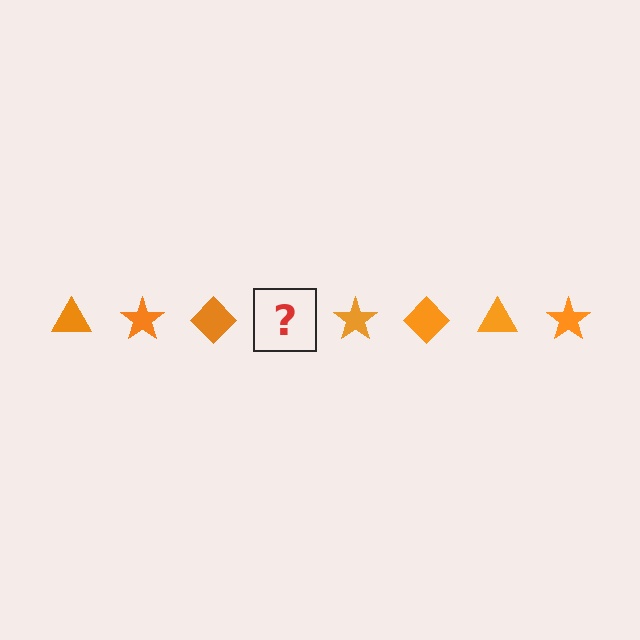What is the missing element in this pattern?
The missing element is an orange triangle.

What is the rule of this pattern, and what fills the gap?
The rule is that the pattern cycles through triangle, star, diamond shapes in orange. The gap should be filled with an orange triangle.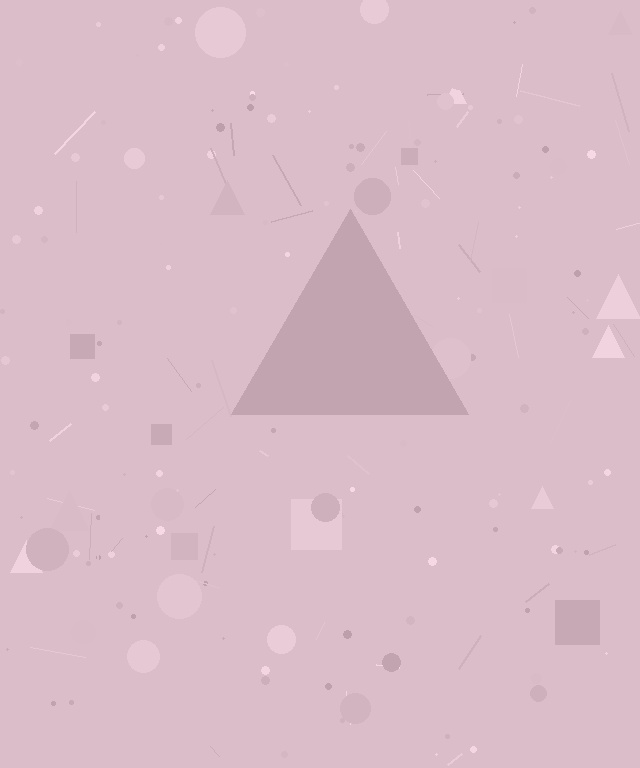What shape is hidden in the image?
A triangle is hidden in the image.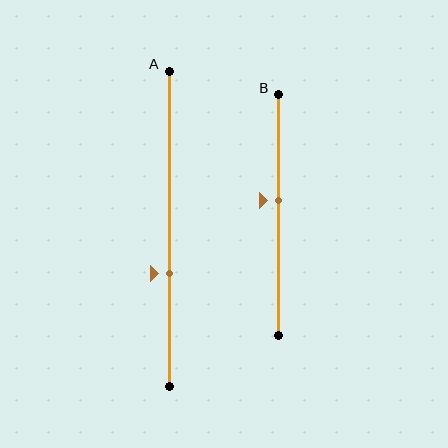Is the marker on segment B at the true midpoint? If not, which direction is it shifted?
No, the marker on segment B is shifted upward by about 6% of the segment length.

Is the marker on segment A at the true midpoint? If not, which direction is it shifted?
No, the marker on segment A is shifted downward by about 14% of the segment length.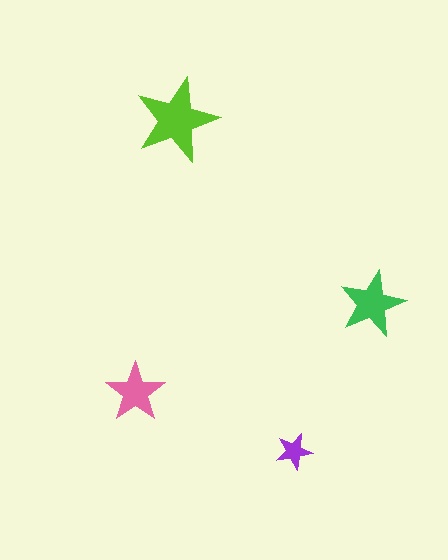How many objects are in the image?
There are 4 objects in the image.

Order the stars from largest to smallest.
the lime one, the green one, the pink one, the purple one.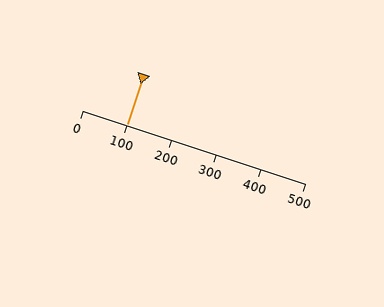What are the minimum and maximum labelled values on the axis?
The axis runs from 0 to 500.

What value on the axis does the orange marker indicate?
The marker indicates approximately 100.